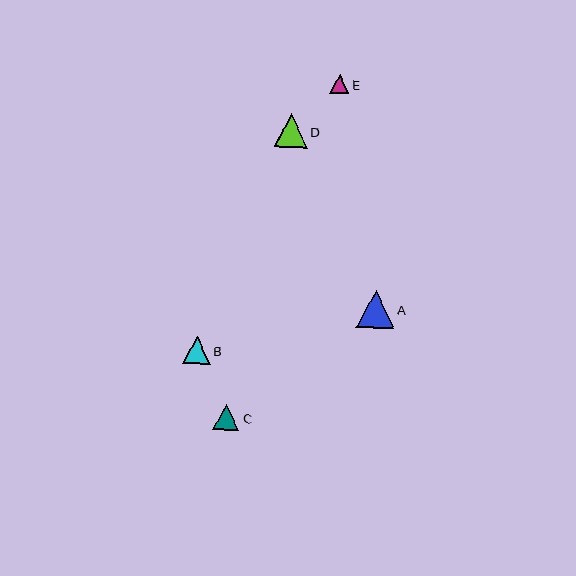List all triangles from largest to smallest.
From largest to smallest: A, D, B, C, E.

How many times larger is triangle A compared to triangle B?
Triangle A is approximately 1.4 times the size of triangle B.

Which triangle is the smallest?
Triangle E is the smallest with a size of approximately 19 pixels.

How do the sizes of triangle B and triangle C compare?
Triangle B and triangle C are approximately the same size.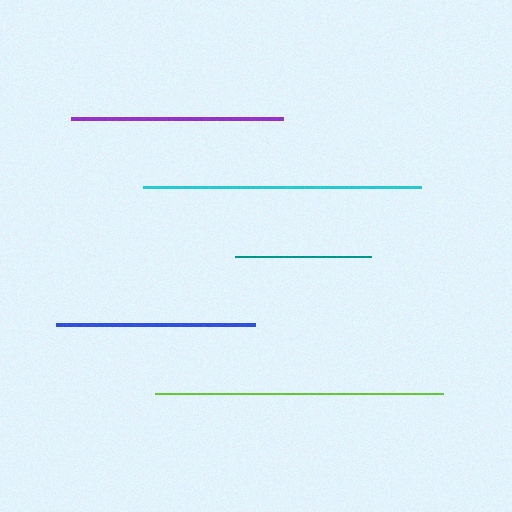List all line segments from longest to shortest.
From longest to shortest: lime, cyan, purple, blue, teal.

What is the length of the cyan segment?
The cyan segment is approximately 278 pixels long.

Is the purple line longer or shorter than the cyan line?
The cyan line is longer than the purple line.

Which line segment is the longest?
The lime line is the longest at approximately 287 pixels.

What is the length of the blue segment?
The blue segment is approximately 199 pixels long.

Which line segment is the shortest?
The teal line is the shortest at approximately 136 pixels.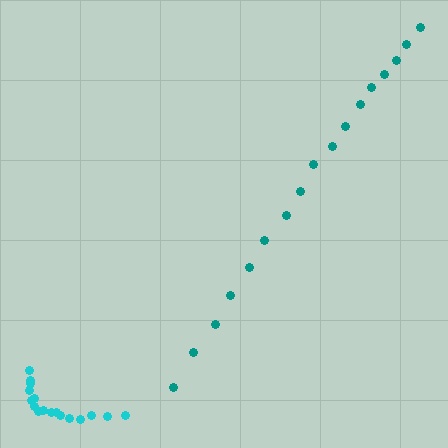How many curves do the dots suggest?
There are 2 distinct paths.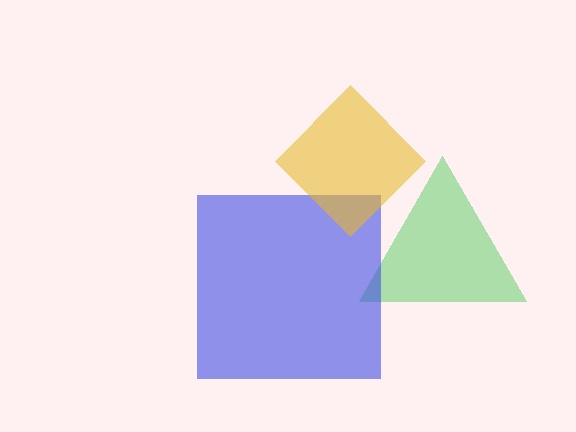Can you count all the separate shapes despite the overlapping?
Yes, there are 3 separate shapes.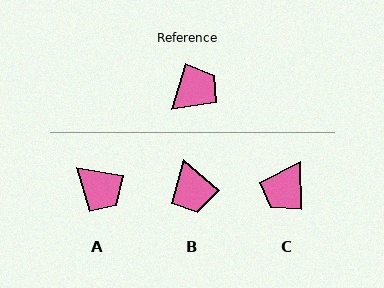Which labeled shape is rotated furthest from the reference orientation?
C, about 162 degrees away.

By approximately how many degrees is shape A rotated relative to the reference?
Approximately 82 degrees clockwise.